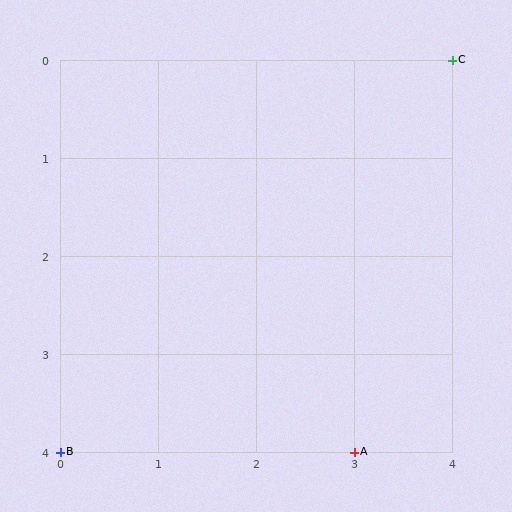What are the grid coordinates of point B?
Point B is at grid coordinates (0, 4).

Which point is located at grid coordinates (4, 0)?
Point C is at (4, 0).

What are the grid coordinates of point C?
Point C is at grid coordinates (4, 0).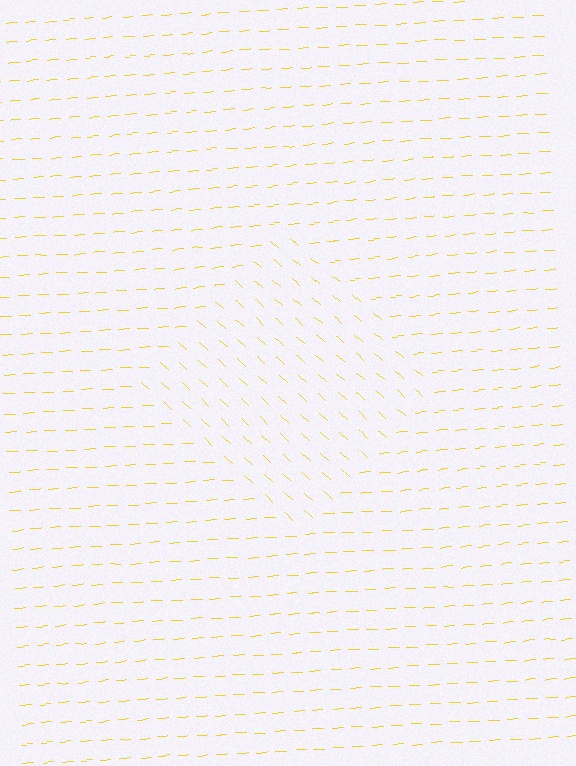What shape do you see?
I see a diamond.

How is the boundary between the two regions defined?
The boundary is defined purely by a change in line orientation (approximately 45 degrees difference). All lines are the same color and thickness.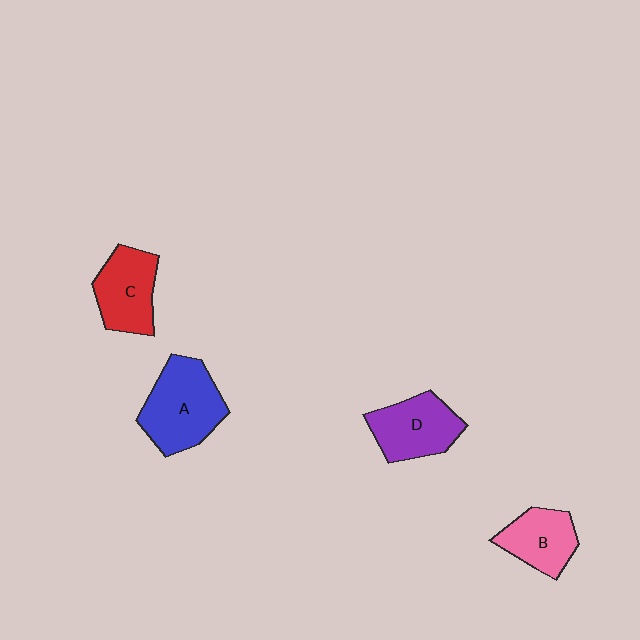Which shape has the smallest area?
Shape B (pink).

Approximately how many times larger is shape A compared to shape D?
Approximately 1.3 times.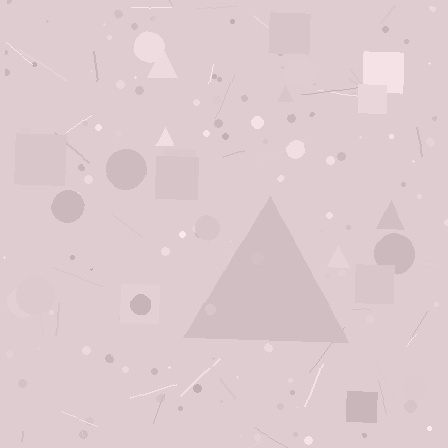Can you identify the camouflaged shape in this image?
The camouflaged shape is a triangle.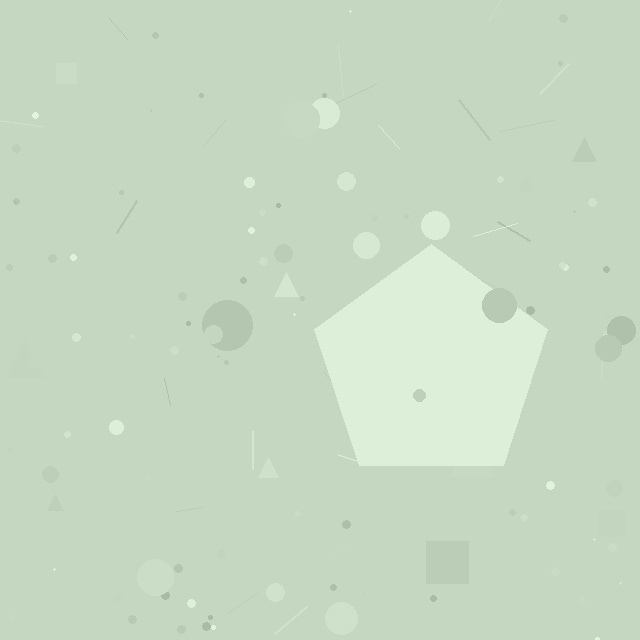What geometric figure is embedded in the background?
A pentagon is embedded in the background.